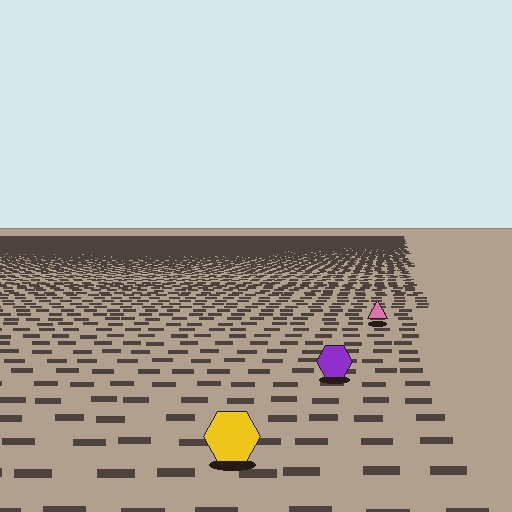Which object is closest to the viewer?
The yellow hexagon is closest. The texture marks near it are larger and more spread out.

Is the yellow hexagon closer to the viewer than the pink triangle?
Yes. The yellow hexagon is closer — you can tell from the texture gradient: the ground texture is coarser near it.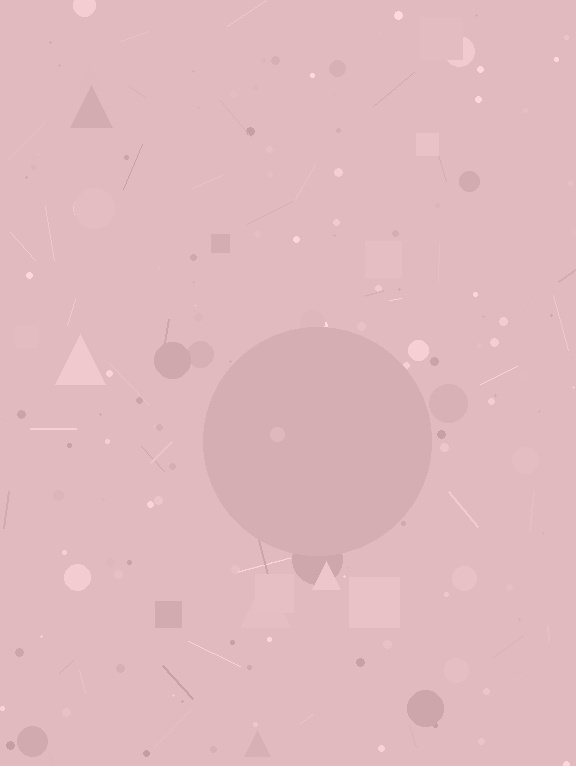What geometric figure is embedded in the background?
A circle is embedded in the background.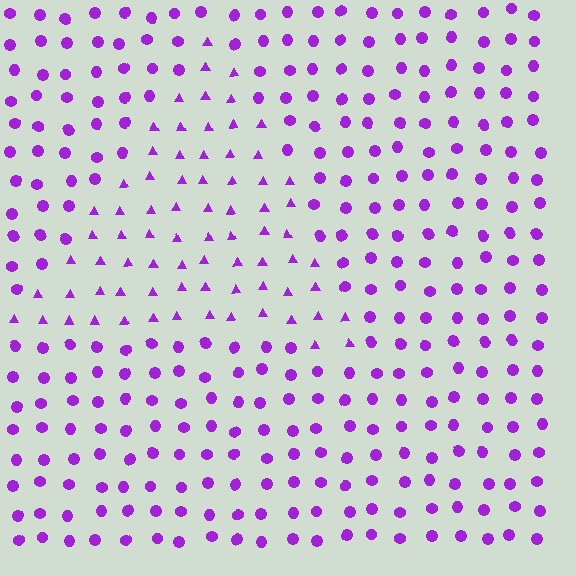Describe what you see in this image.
The image is filled with small purple elements arranged in a uniform grid. A triangle-shaped region contains triangles, while the surrounding area contains circles. The boundary is defined purely by the change in element shape.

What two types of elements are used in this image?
The image uses triangles inside the triangle region and circles outside it.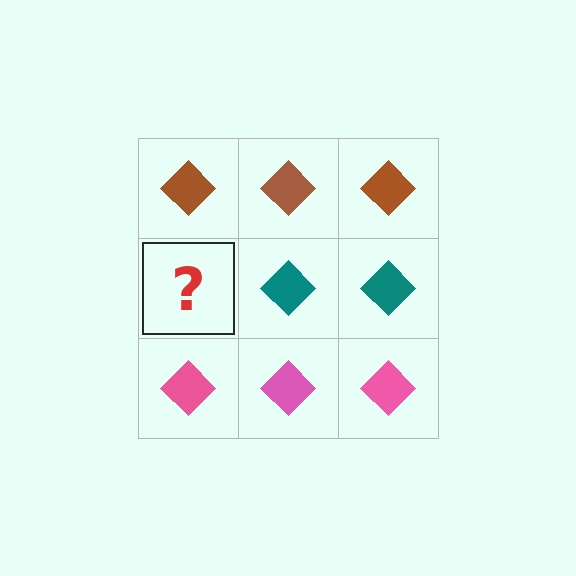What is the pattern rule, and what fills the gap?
The rule is that each row has a consistent color. The gap should be filled with a teal diamond.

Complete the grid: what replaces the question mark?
The question mark should be replaced with a teal diamond.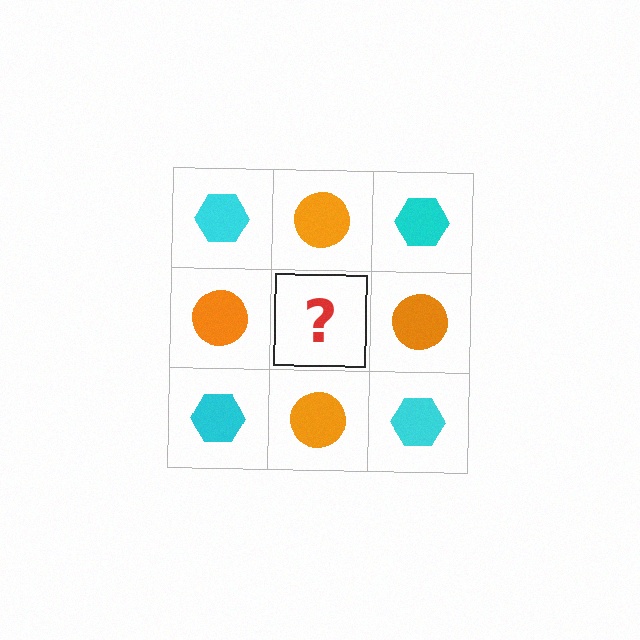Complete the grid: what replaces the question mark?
The question mark should be replaced with a cyan hexagon.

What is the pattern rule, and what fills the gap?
The rule is that it alternates cyan hexagon and orange circle in a checkerboard pattern. The gap should be filled with a cyan hexagon.